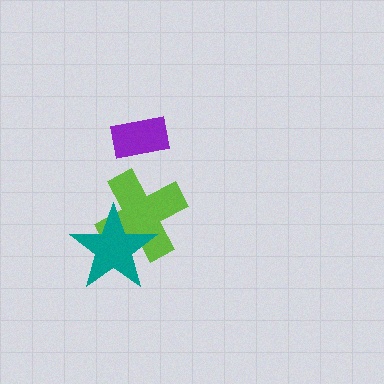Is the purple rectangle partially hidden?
No, no other shape covers it.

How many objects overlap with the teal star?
1 object overlaps with the teal star.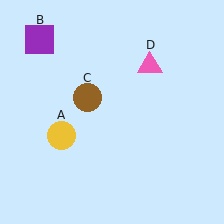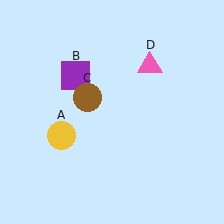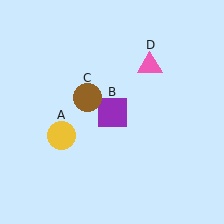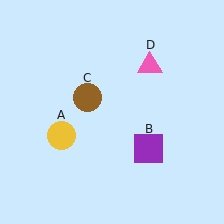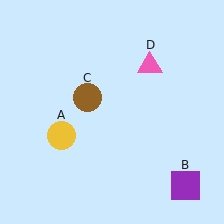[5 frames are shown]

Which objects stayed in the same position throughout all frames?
Yellow circle (object A) and brown circle (object C) and pink triangle (object D) remained stationary.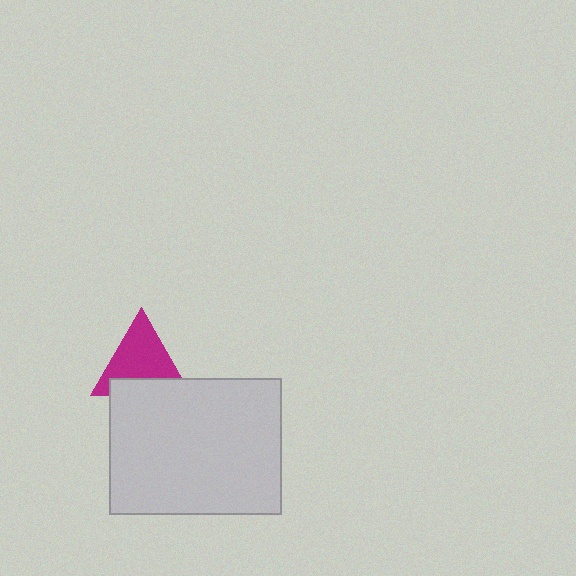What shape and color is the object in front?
The object in front is a light gray rectangle.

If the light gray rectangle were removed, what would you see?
You would see the complete magenta triangle.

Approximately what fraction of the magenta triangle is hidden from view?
Roughly 31% of the magenta triangle is hidden behind the light gray rectangle.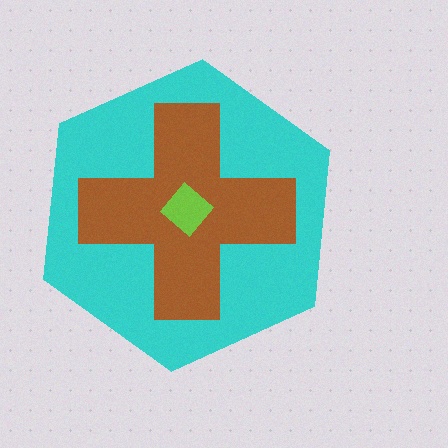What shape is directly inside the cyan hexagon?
The brown cross.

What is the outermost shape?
The cyan hexagon.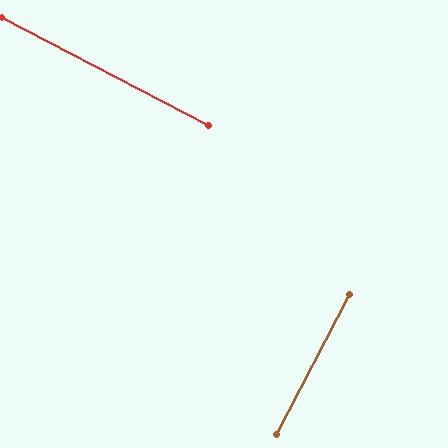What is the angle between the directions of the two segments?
Approximately 90 degrees.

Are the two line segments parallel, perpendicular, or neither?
Perpendicular — they meet at approximately 90°.